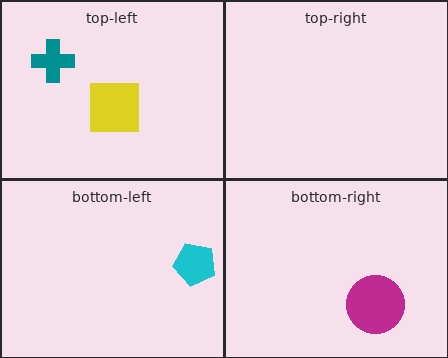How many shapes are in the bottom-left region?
1.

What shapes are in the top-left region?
The teal cross, the yellow square.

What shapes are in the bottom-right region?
The magenta circle.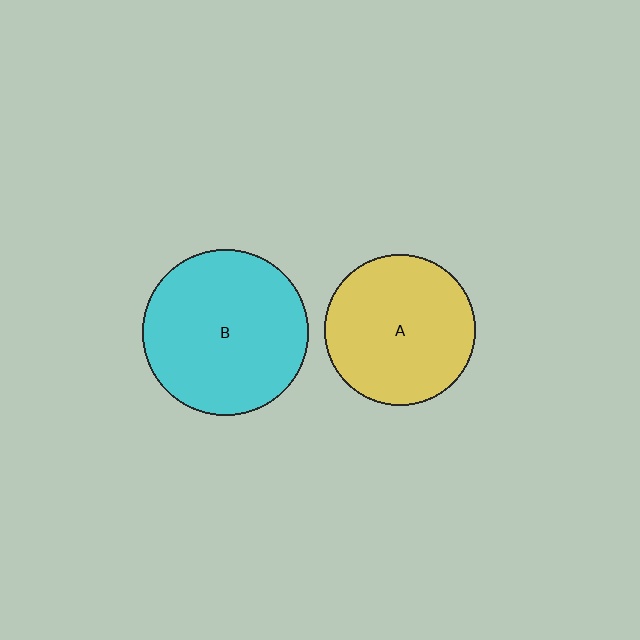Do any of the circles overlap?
No, none of the circles overlap.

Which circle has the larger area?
Circle B (cyan).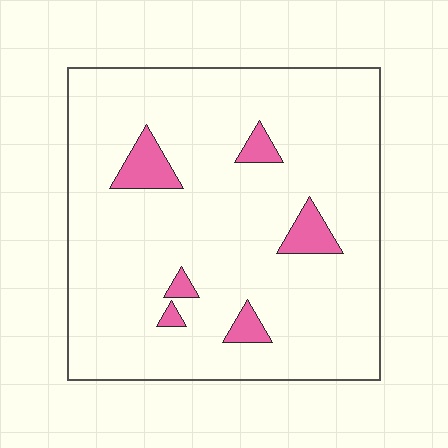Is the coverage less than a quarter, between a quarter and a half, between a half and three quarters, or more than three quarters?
Less than a quarter.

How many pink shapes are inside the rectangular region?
6.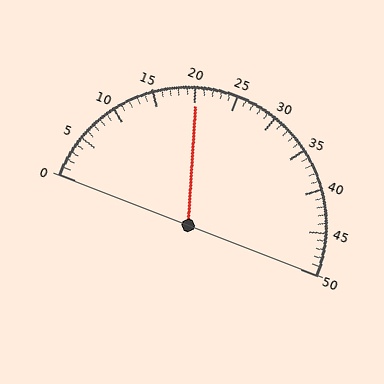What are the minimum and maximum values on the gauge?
The gauge ranges from 0 to 50.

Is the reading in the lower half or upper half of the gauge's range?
The reading is in the lower half of the range (0 to 50).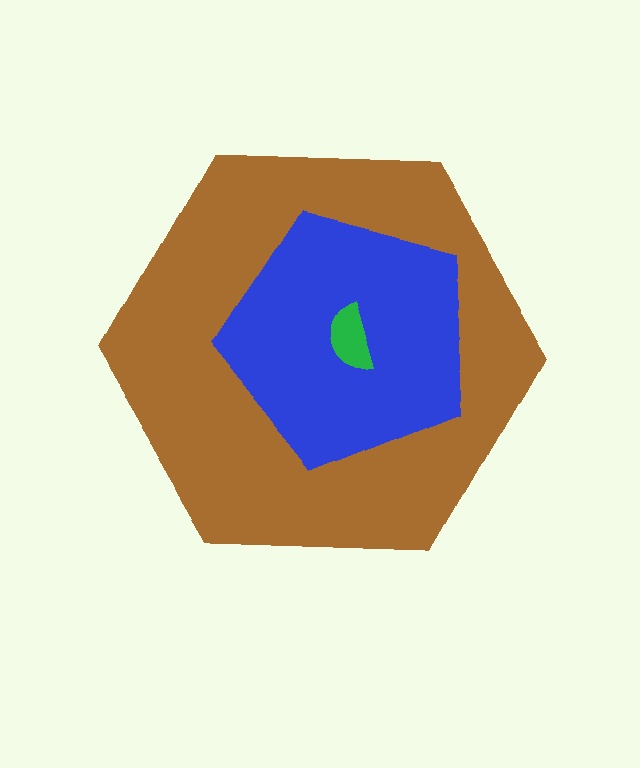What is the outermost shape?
The brown hexagon.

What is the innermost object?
The green semicircle.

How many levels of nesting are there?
3.